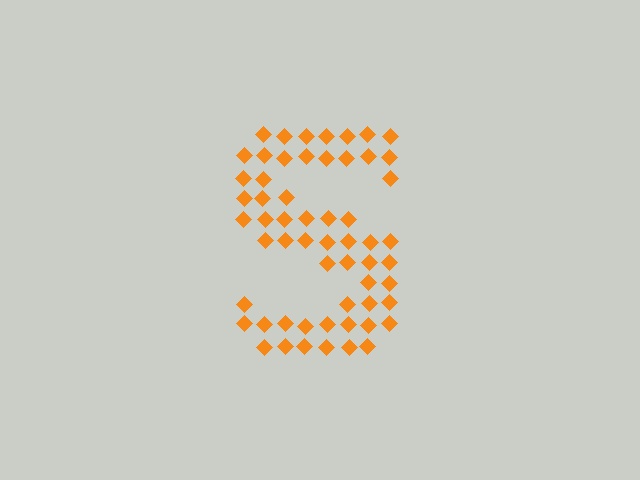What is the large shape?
The large shape is the letter S.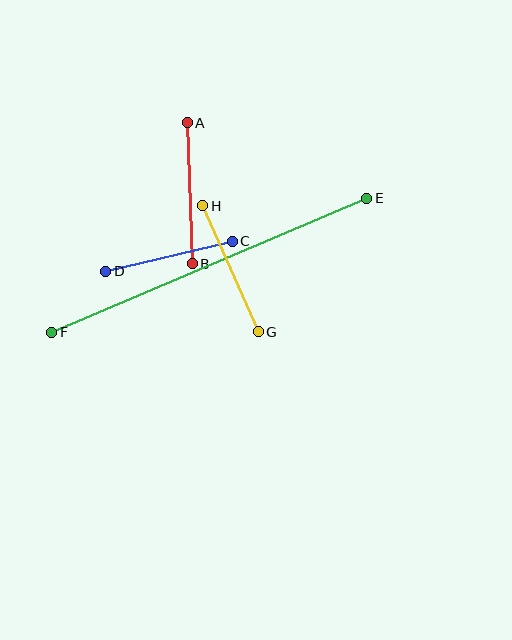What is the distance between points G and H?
The distance is approximately 138 pixels.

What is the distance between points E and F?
The distance is approximately 342 pixels.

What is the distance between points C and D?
The distance is approximately 130 pixels.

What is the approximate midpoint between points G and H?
The midpoint is at approximately (231, 269) pixels.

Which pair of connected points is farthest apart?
Points E and F are farthest apart.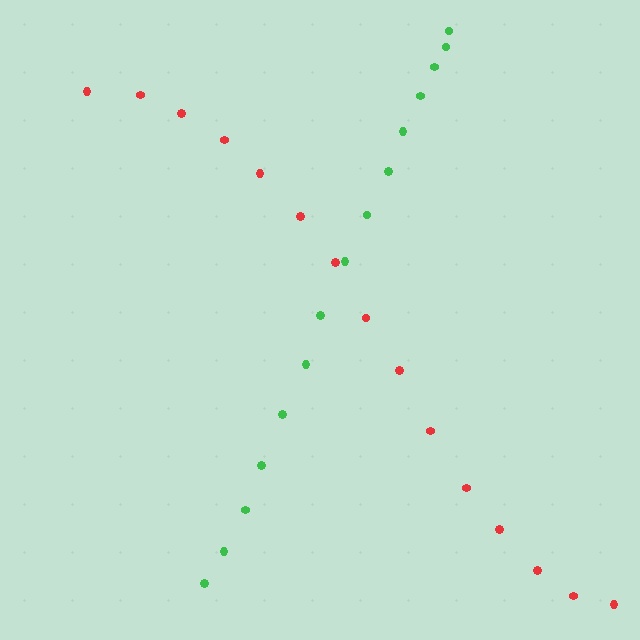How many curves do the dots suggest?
There are 2 distinct paths.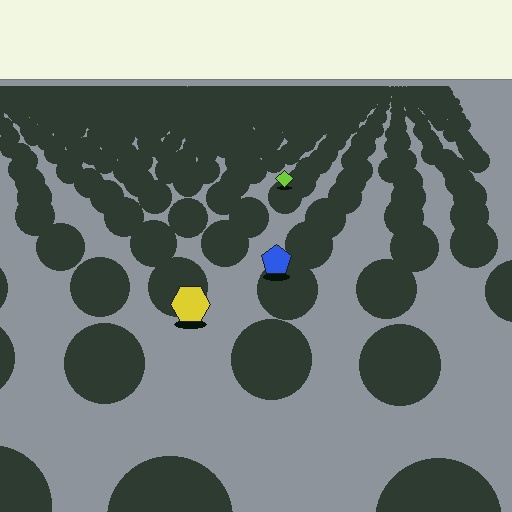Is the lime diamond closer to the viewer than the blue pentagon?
No. The blue pentagon is closer — you can tell from the texture gradient: the ground texture is coarser near it.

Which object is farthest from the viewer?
The lime diamond is farthest from the viewer. It appears smaller and the ground texture around it is denser.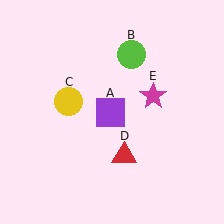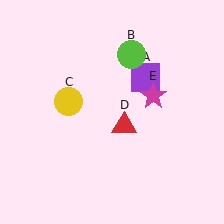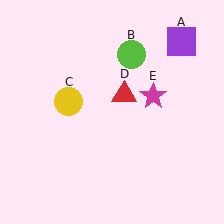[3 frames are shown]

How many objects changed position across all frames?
2 objects changed position: purple square (object A), red triangle (object D).